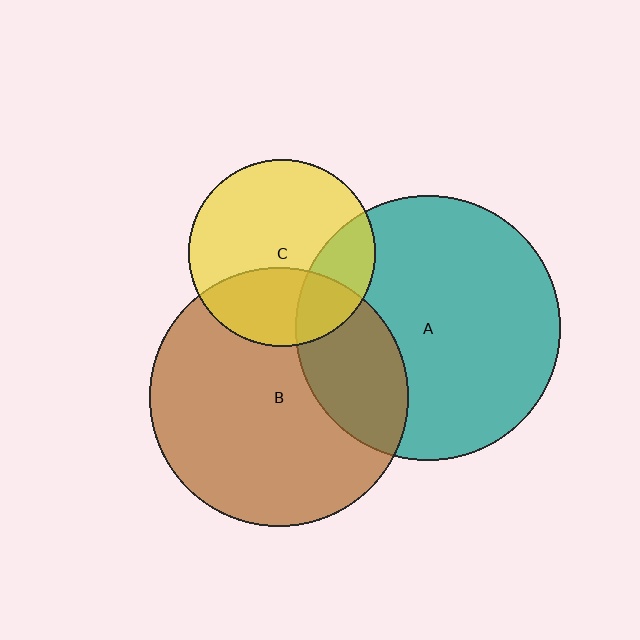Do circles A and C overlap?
Yes.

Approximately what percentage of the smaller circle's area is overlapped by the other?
Approximately 25%.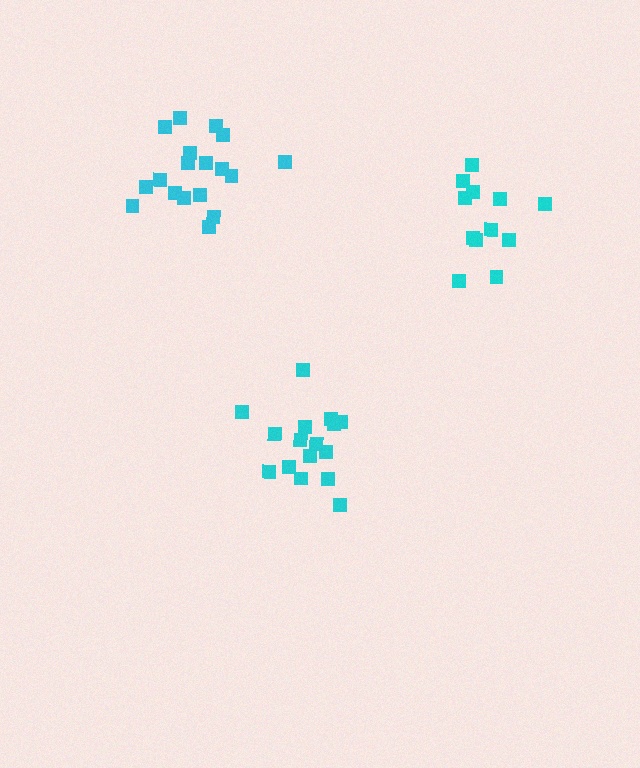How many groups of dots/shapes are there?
There are 3 groups.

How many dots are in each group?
Group 1: 18 dots, Group 2: 16 dots, Group 3: 12 dots (46 total).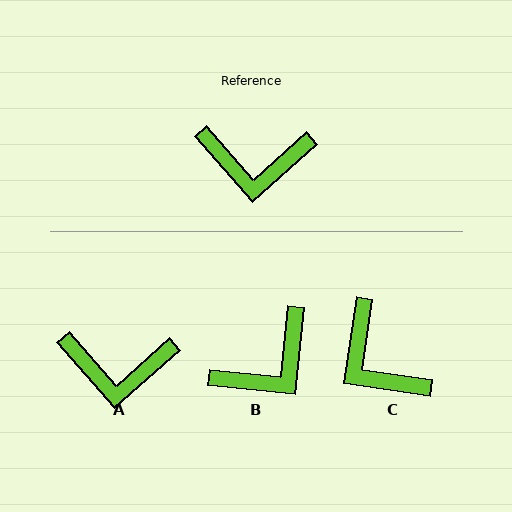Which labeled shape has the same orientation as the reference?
A.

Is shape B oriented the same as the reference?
No, it is off by about 43 degrees.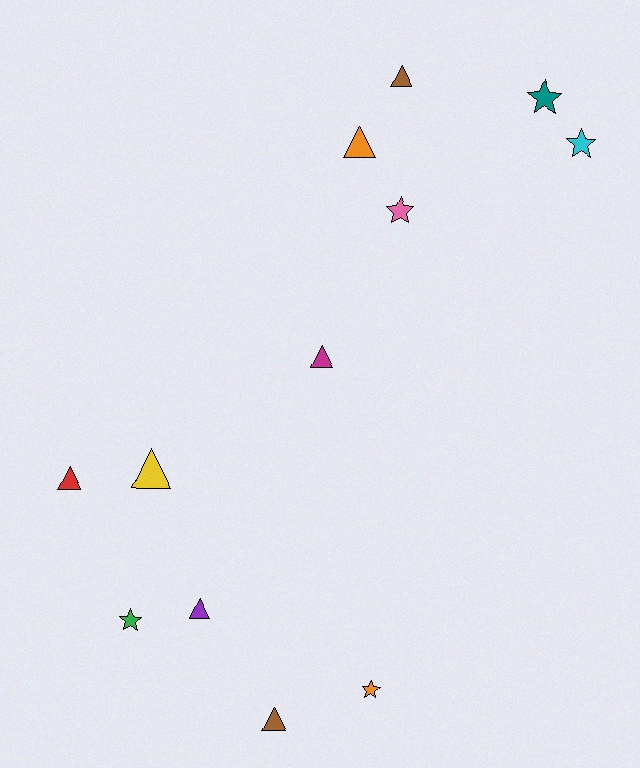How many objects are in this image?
There are 12 objects.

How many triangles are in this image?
There are 7 triangles.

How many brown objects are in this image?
There are 2 brown objects.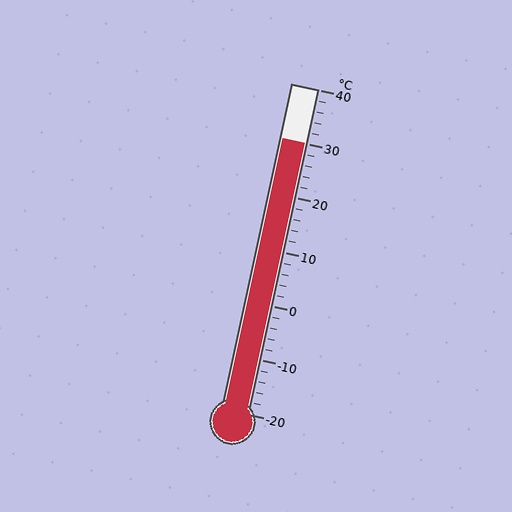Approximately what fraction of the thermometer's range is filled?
The thermometer is filled to approximately 85% of its range.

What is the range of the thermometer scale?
The thermometer scale ranges from -20°C to 40°C.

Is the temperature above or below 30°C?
The temperature is at 30°C.